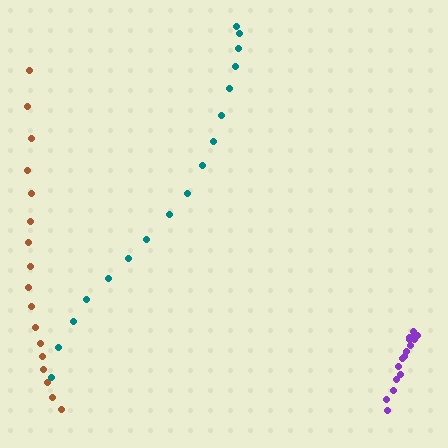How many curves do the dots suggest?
There are 3 distinct paths.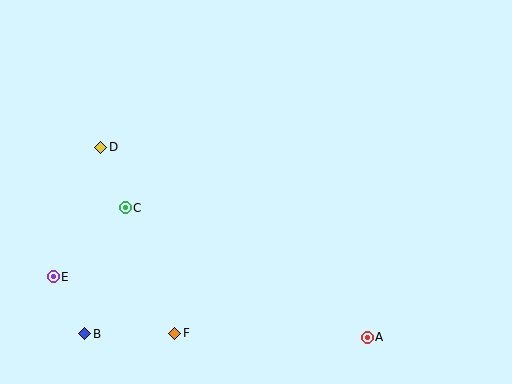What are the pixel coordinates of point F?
Point F is at (175, 333).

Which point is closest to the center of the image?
Point C at (125, 208) is closest to the center.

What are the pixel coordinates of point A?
Point A is at (367, 337).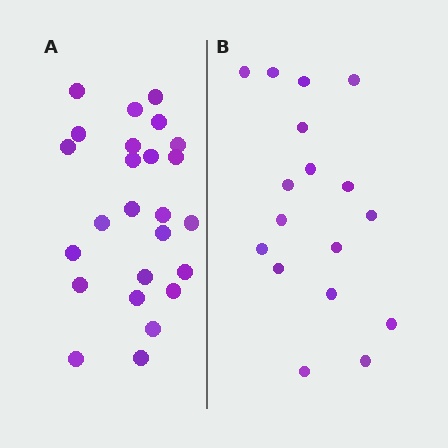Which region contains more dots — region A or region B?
Region A (the left region) has more dots.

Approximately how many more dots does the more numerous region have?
Region A has roughly 8 or so more dots than region B.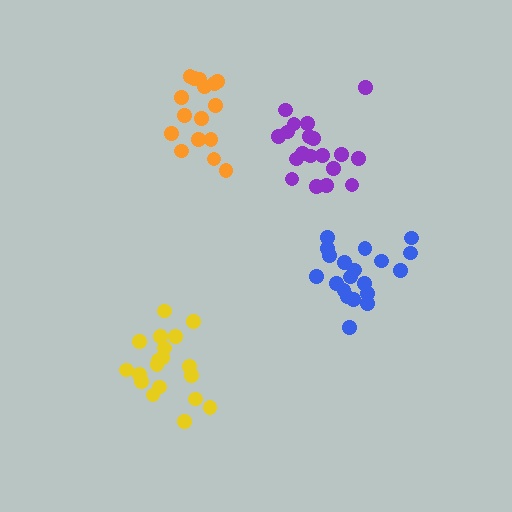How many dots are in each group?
Group 1: 16 dots, Group 2: 19 dots, Group 3: 20 dots, Group 4: 19 dots (74 total).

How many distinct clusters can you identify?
There are 4 distinct clusters.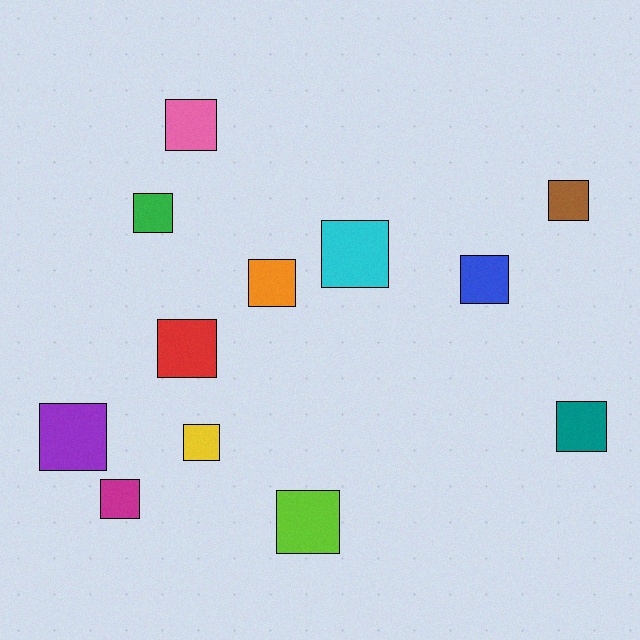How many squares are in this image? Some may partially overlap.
There are 12 squares.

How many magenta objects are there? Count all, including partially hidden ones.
There is 1 magenta object.